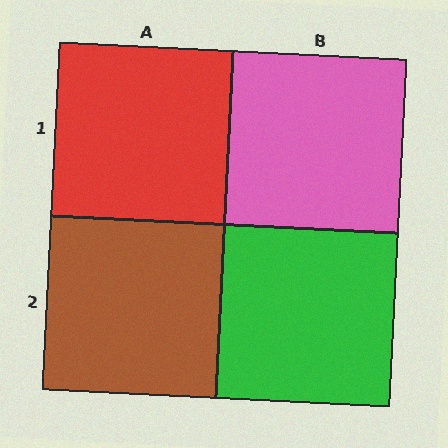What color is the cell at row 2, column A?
Brown.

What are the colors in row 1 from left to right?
Red, pink.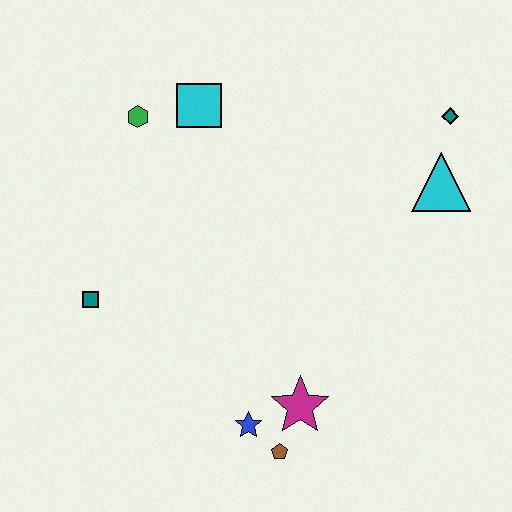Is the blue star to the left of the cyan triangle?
Yes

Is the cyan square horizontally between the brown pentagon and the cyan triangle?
No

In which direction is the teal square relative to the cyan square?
The teal square is below the cyan square.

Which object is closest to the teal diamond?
The cyan triangle is closest to the teal diamond.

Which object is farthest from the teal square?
The teal diamond is farthest from the teal square.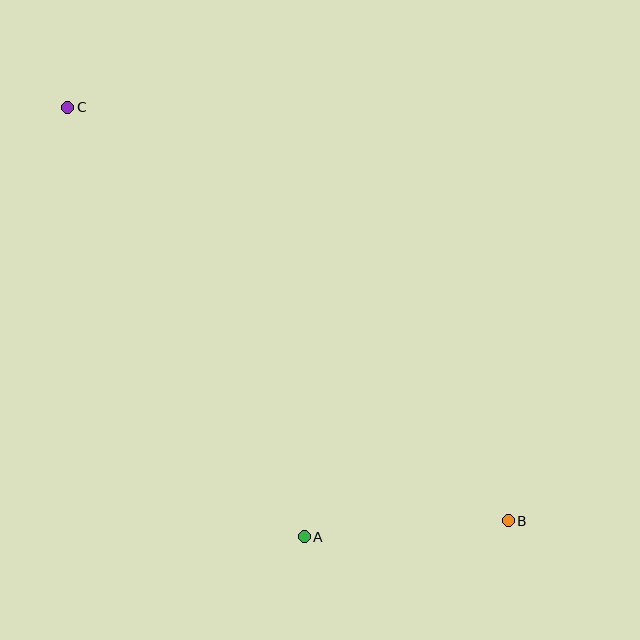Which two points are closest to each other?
Points A and B are closest to each other.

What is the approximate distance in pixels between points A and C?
The distance between A and C is approximately 490 pixels.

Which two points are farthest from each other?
Points B and C are farthest from each other.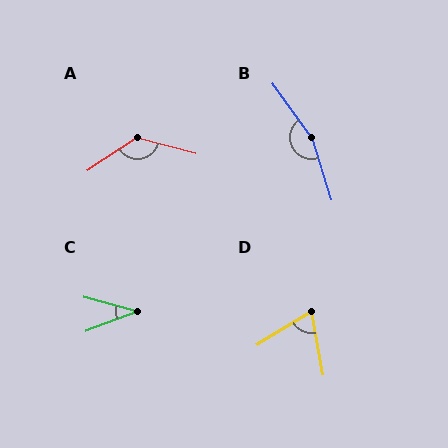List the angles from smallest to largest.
C (36°), D (69°), A (131°), B (161°).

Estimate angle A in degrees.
Approximately 131 degrees.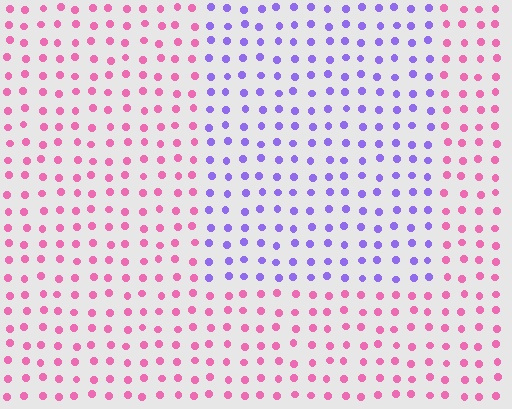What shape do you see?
I see a rectangle.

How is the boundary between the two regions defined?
The boundary is defined purely by a slight shift in hue (about 69 degrees). Spacing, size, and orientation are identical on both sides.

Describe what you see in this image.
The image is filled with small pink elements in a uniform arrangement. A rectangle-shaped region is visible where the elements are tinted to a slightly different hue, forming a subtle color boundary.